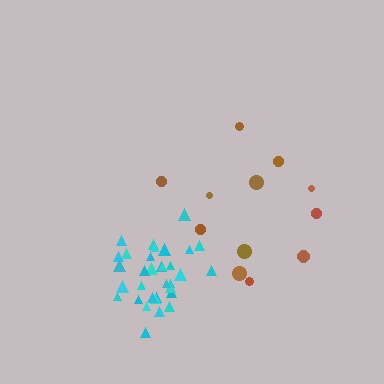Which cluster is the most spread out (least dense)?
Brown.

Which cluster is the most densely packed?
Cyan.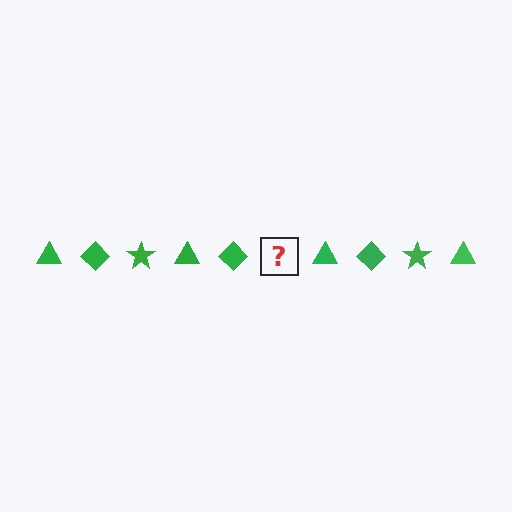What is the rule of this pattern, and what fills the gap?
The rule is that the pattern cycles through triangle, diamond, star shapes in green. The gap should be filled with a green star.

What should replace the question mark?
The question mark should be replaced with a green star.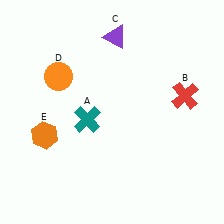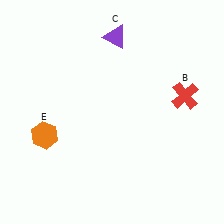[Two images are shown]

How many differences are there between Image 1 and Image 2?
There are 2 differences between the two images.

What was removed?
The teal cross (A), the orange circle (D) were removed in Image 2.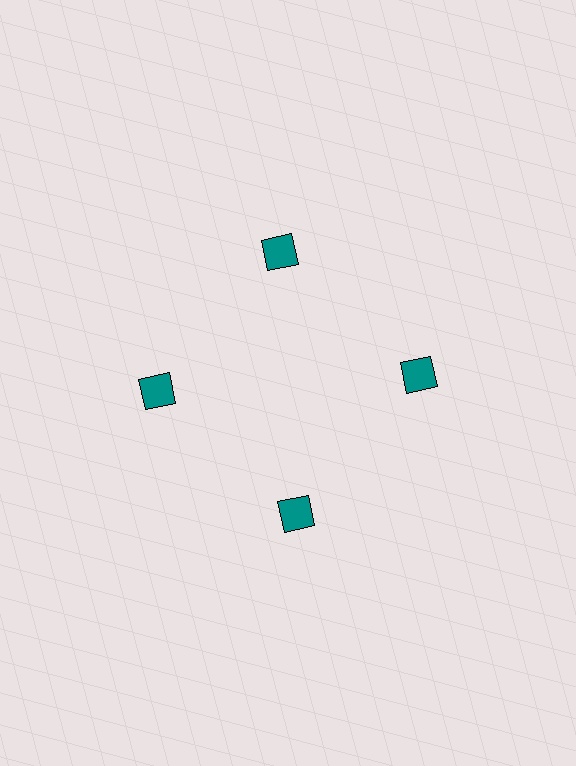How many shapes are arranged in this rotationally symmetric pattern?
There are 4 shapes, arranged in 4 groups of 1.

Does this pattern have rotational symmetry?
Yes, this pattern has 4-fold rotational symmetry. It looks the same after rotating 90 degrees around the center.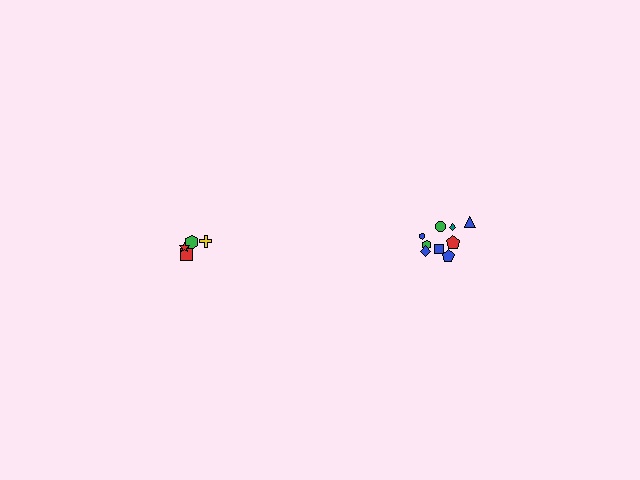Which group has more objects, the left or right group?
The right group.